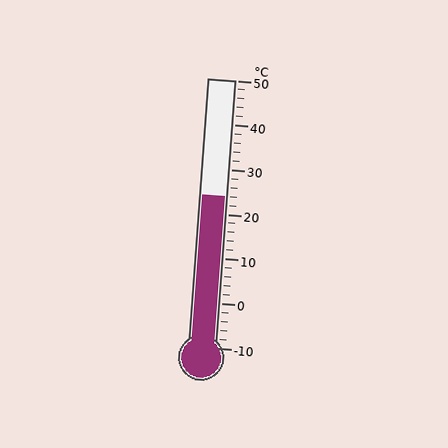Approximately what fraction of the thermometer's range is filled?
The thermometer is filled to approximately 55% of its range.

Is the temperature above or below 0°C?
The temperature is above 0°C.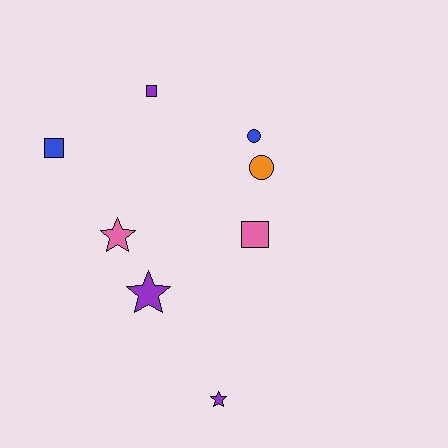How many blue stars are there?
There are no blue stars.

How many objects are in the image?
There are 8 objects.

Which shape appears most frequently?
Square, with 3 objects.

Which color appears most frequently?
Purple, with 3 objects.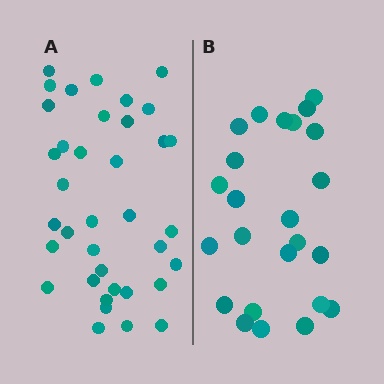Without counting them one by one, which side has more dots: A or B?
Region A (the left region) has more dots.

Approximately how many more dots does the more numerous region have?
Region A has approximately 15 more dots than region B.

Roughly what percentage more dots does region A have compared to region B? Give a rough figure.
About 55% more.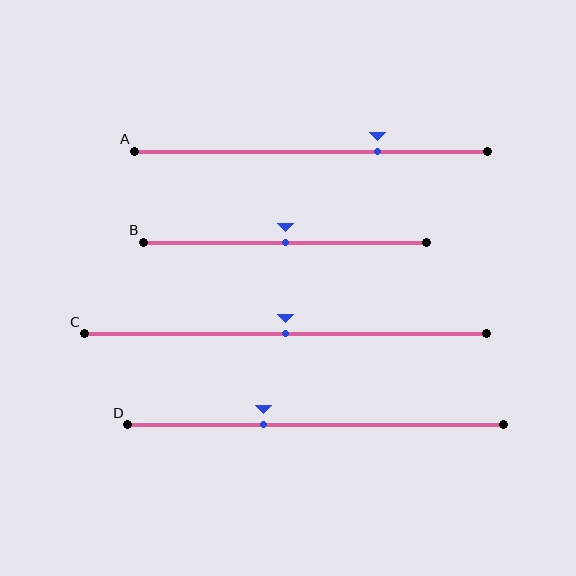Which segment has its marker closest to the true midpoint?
Segment B has its marker closest to the true midpoint.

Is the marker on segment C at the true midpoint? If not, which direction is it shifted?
Yes, the marker on segment C is at the true midpoint.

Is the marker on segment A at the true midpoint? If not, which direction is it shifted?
No, the marker on segment A is shifted to the right by about 19% of the segment length.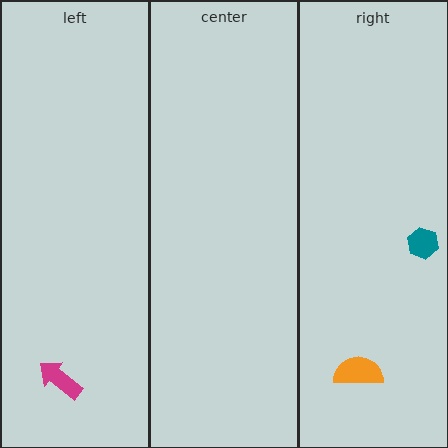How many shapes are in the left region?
1.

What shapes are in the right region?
The teal hexagon, the orange semicircle.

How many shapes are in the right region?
2.